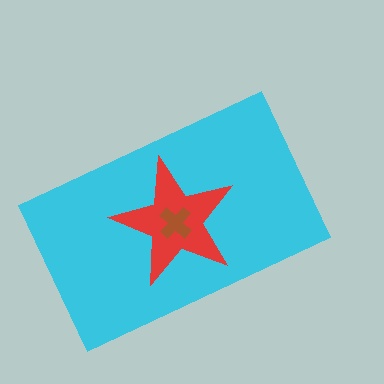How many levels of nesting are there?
3.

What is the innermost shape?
The brown cross.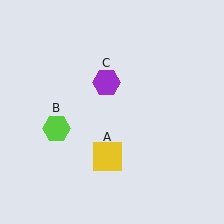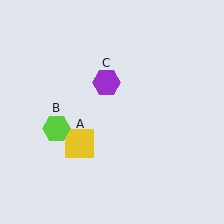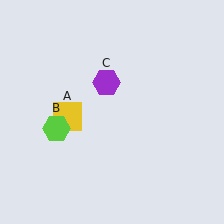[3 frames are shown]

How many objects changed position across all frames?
1 object changed position: yellow square (object A).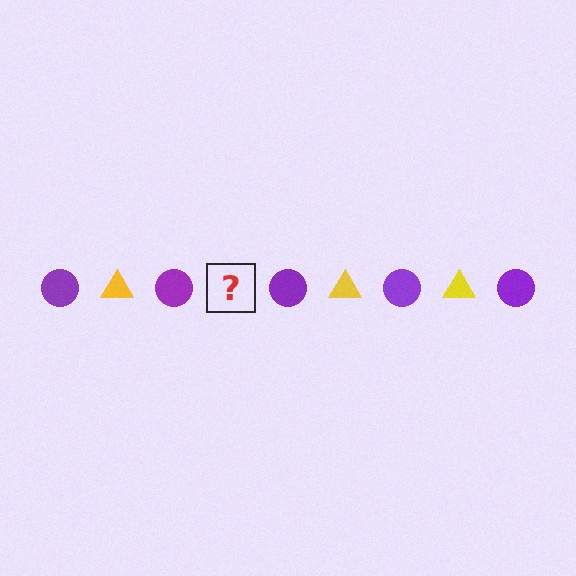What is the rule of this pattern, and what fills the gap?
The rule is that the pattern alternates between purple circle and yellow triangle. The gap should be filled with a yellow triangle.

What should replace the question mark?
The question mark should be replaced with a yellow triangle.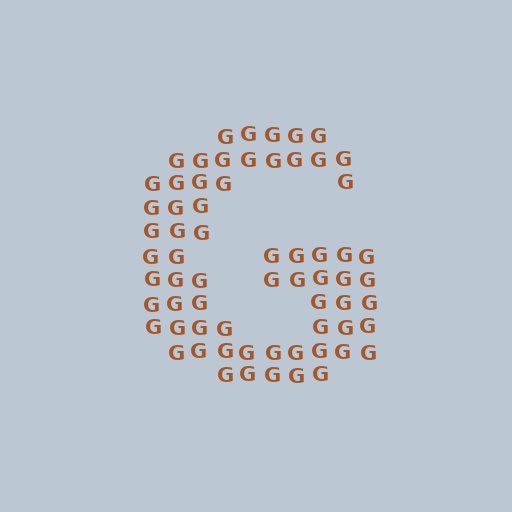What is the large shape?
The large shape is the letter G.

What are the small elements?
The small elements are letter G's.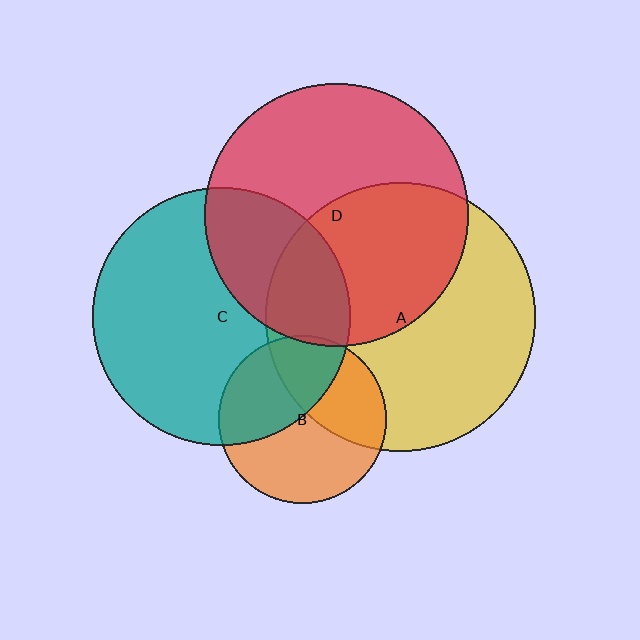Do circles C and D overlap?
Yes.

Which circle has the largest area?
Circle A (yellow).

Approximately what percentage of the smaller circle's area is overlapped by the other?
Approximately 30%.